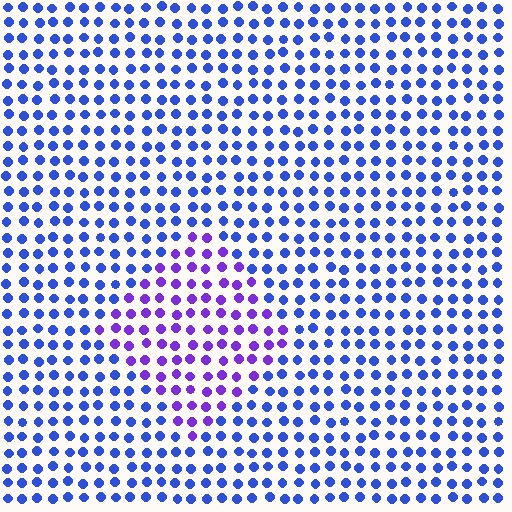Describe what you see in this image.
The image is filled with small blue elements in a uniform arrangement. A diamond-shaped region is visible where the elements are tinted to a slightly different hue, forming a subtle color boundary.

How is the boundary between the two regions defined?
The boundary is defined purely by a slight shift in hue (about 40 degrees). Spacing, size, and orientation are identical on both sides.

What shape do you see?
I see a diamond.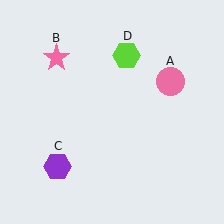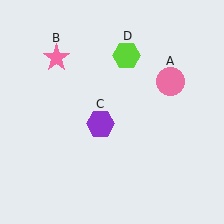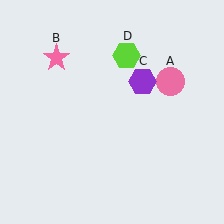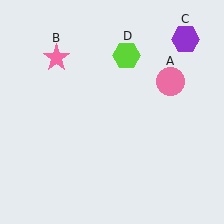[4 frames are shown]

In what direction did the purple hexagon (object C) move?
The purple hexagon (object C) moved up and to the right.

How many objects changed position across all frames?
1 object changed position: purple hexagon (object C).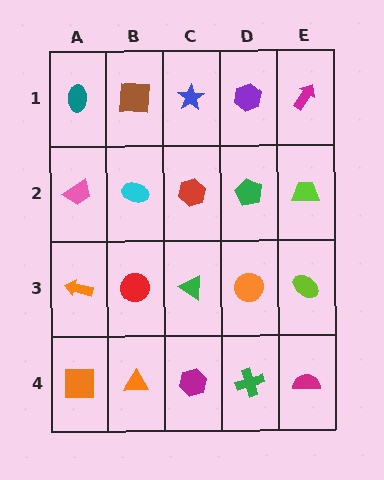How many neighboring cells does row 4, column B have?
3.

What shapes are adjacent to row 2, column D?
A purple hexagon (row 1, column D), an orange circle (row 3, column D), a red hexagon (row 2, column C), a lime trapezoid (row 2, column E).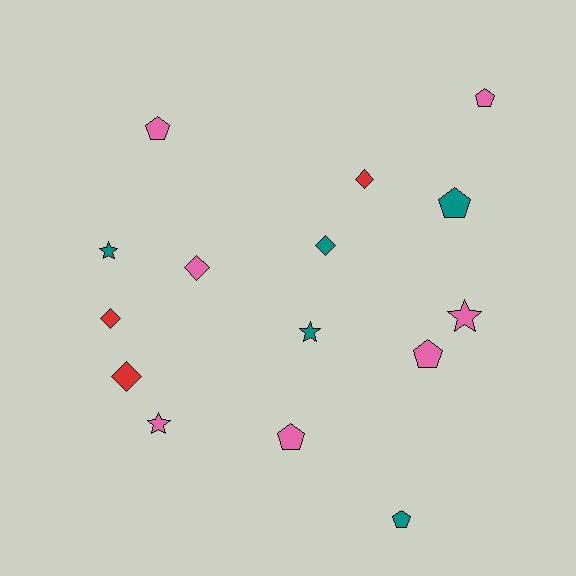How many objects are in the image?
There are 15 objects.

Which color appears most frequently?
Pink, with 7 objects.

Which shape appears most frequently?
Pentagon, with 6 objects.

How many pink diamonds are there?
There is 1 pink diamond.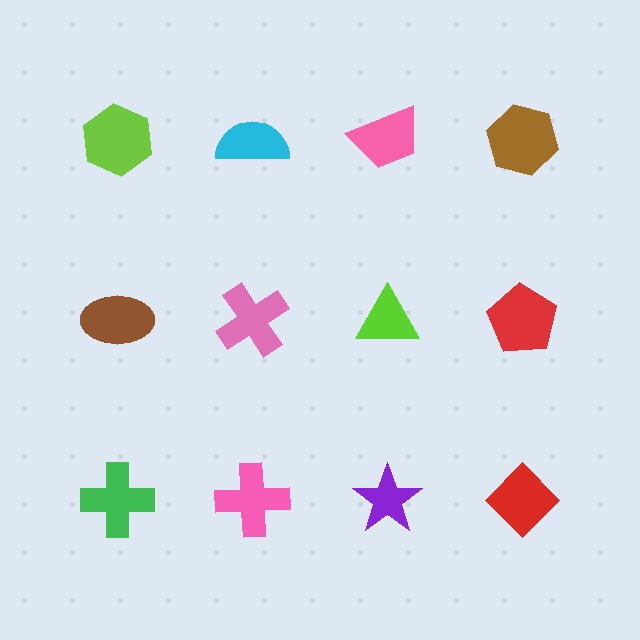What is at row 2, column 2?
A pink cross.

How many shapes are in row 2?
4 shapes.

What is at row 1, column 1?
A lime hexagon.